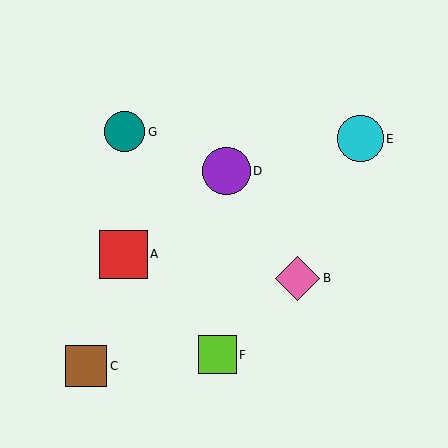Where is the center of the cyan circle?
The center of the cyan circle is at (360, 139).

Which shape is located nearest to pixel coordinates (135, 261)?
The red square (labeled A) at (123, 254) is nearest to that location.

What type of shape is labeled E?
Shape E is a cyan circle.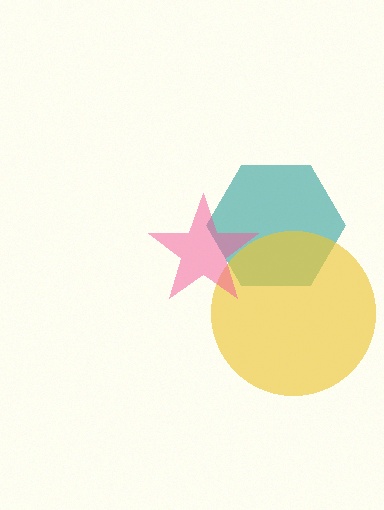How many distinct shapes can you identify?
There are 3 distinct shapes: a teal hexagon, a yellow circle, a pink star.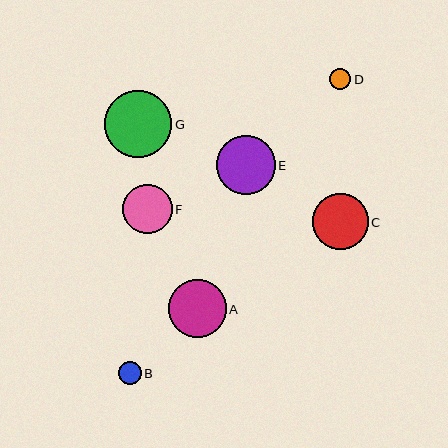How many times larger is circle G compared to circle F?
Circle G is approximately 1.4 times the size of circle F.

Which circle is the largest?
Circle G is the largest with a size of approximately 67 pixels.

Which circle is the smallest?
Circle D is the smallest with a size of approximately 22 pixels.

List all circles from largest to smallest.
From largest to smallest: G, E, A, C, F, B, D.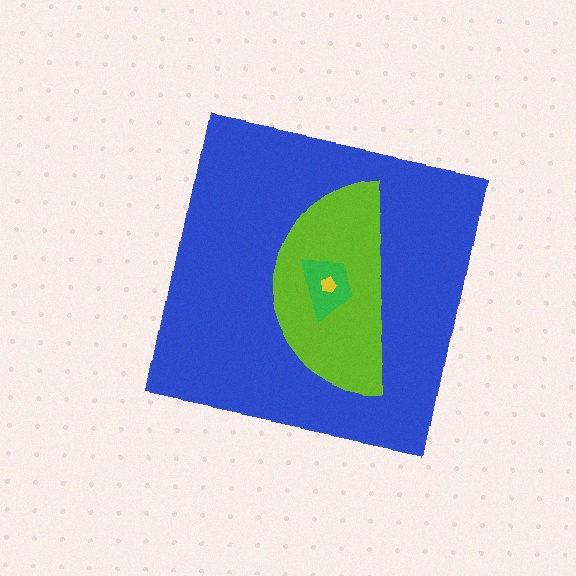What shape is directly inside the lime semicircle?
The green trapezoid.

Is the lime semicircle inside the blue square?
Yes.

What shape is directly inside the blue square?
The lime semicircle.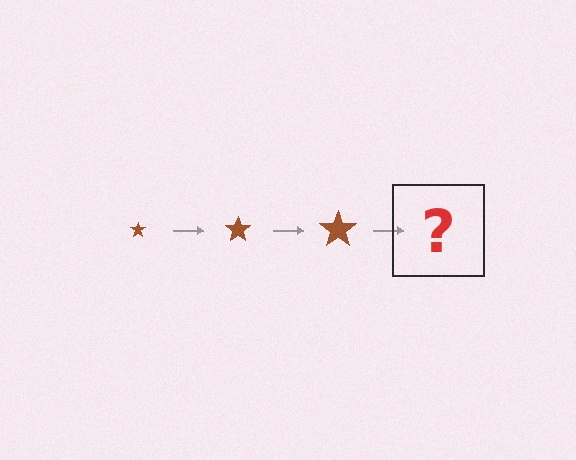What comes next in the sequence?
The next element should be a brown star, larger than the previous one.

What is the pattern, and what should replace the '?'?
The pattern is that the star gets progressively larger each step. The '?' should be a brown star, larger than the previous one.